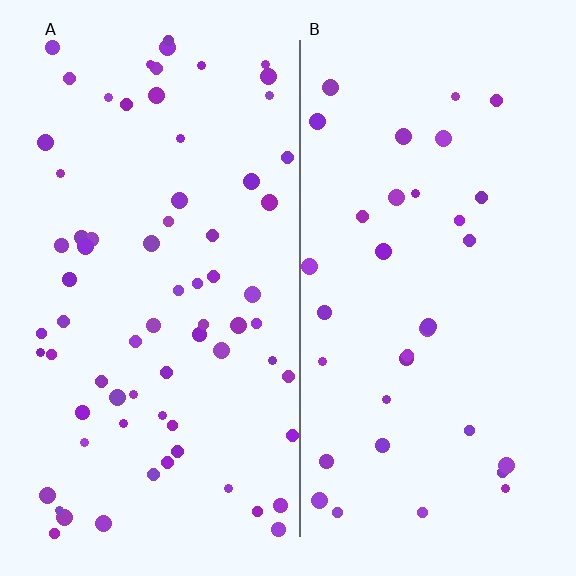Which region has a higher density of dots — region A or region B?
A (the left).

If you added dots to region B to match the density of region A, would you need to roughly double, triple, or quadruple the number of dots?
Approximately double.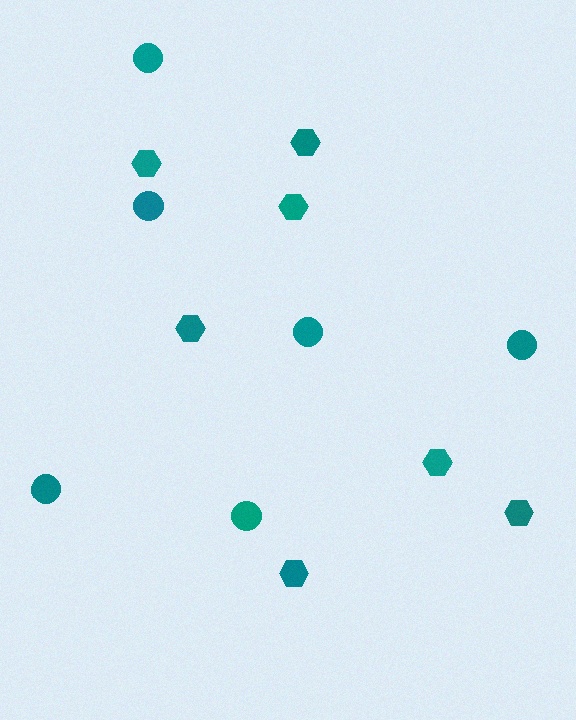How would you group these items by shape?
There are 2 groups: one group of hexagons (7) and one group of circles (6).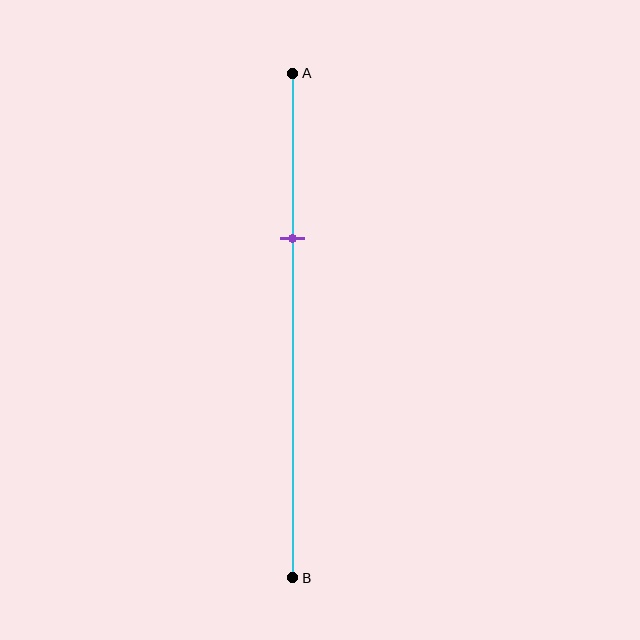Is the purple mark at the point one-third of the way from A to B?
Yes, the mark is approximately at the one-third point.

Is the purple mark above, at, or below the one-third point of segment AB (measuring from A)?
The purple mark is approximately at the one-third point of segment AB.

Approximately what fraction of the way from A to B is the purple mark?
The purple mark is approximately 35% of the way from A to B.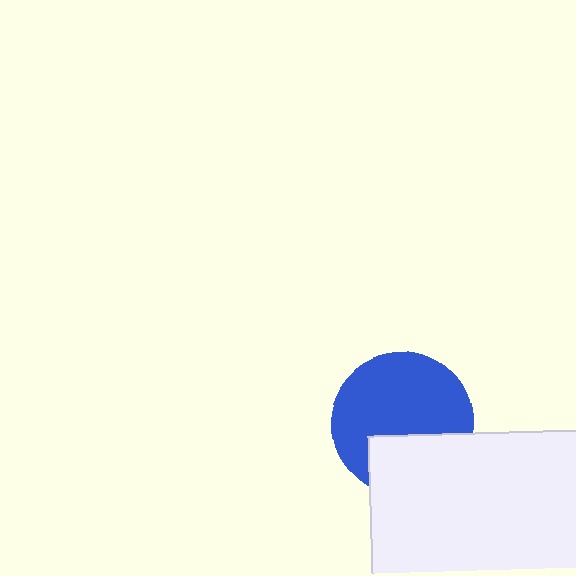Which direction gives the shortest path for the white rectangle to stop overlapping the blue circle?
Moving down gives the shortest separation.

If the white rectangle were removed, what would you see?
You would see the complete blue circle.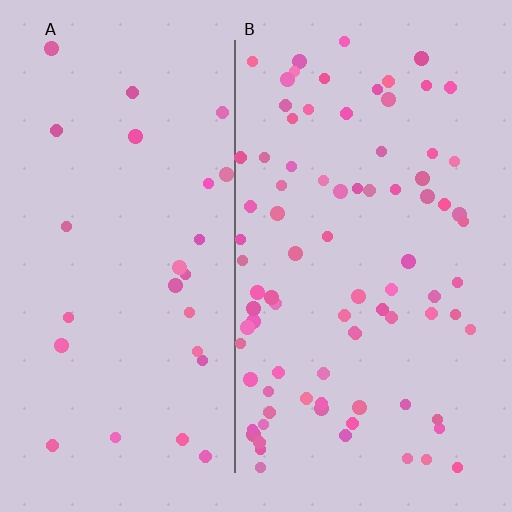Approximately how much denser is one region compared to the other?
Approximately 3.2× — region B over region A.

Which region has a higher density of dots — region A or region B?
B (the right).